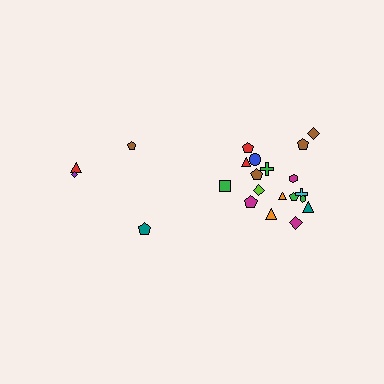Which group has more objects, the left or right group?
The right group.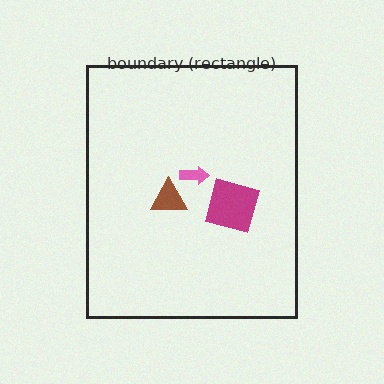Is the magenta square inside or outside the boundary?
Inside.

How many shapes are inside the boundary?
3 inside, 0 outside.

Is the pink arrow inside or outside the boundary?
Inside.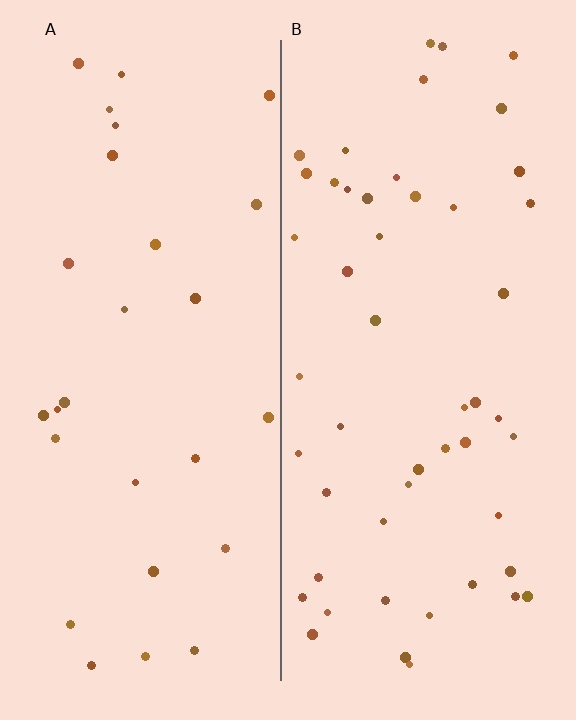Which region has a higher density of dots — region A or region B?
B (the right).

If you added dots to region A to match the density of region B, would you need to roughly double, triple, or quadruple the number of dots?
Approximately double.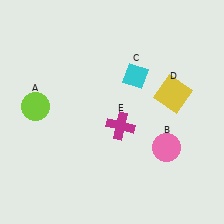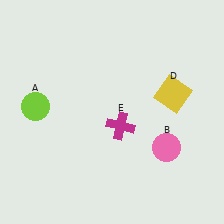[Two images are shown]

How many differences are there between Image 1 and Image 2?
There is 1 difference between the two images.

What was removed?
The cyan diamond (C) was removed in Image 2.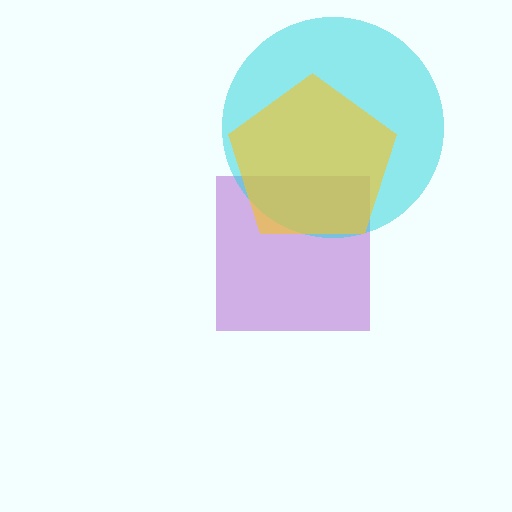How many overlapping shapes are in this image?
There are 3 overlapping shapes in the image.